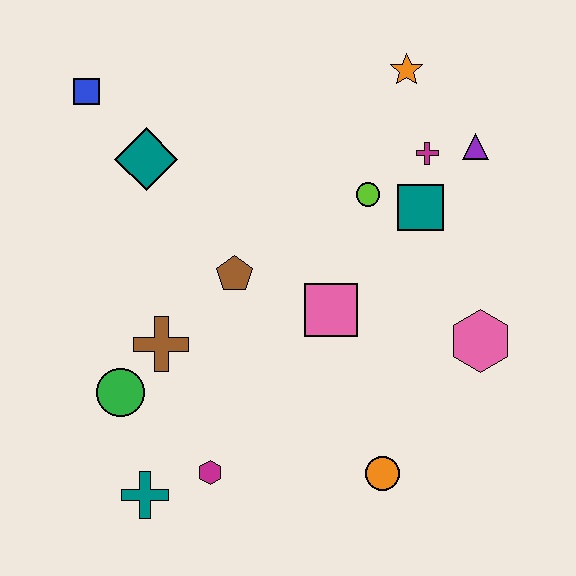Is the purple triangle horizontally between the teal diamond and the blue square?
No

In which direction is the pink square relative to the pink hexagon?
The pink square is to the left of the pink hexagon.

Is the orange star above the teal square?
Yes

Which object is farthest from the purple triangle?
The teal cross is farthest from the purple triangle.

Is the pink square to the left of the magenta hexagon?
No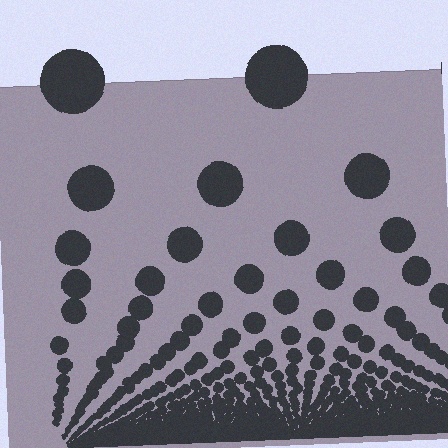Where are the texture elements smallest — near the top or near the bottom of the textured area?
Near the bottom.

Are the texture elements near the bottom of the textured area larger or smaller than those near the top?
Smaller. The gradient is inverted — elements near the bottom are smaller and denser.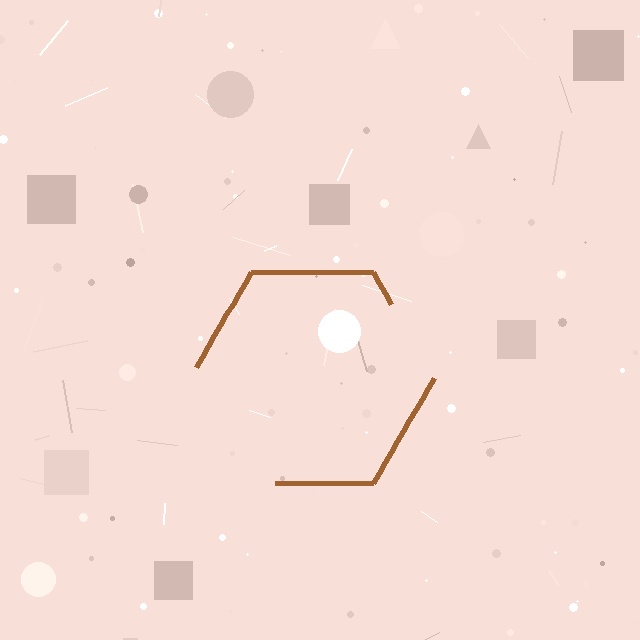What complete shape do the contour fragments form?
The contour fragments form a hexagon.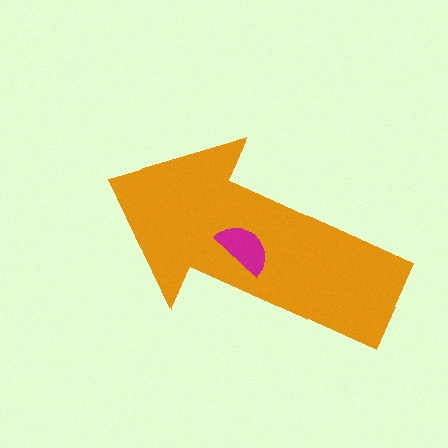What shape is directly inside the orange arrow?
The magenta semicircle.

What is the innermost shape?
The magenta semicircle.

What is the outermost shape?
The orange arrow.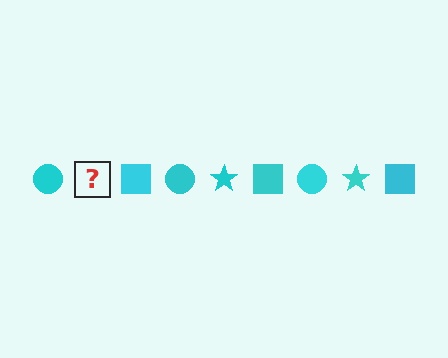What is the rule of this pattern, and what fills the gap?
The rule is that the pattern cycles through circle, star, square shapes in cyan. The gap should be filled with a cyan star.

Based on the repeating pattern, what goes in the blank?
The blank should be a cyan star.